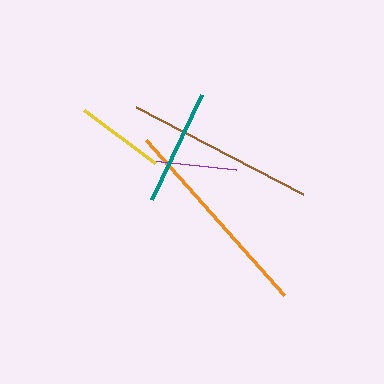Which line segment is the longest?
The orange line is the longest at approximately 207 pixels.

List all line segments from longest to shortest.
From longest to shortest: orange, brown, teal, yellow, purple.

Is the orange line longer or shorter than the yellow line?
The orange line is longer than the yellow line.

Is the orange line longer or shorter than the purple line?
The orange line is longer than the purple line.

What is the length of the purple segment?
The purple segment is approximately 84 pixels long.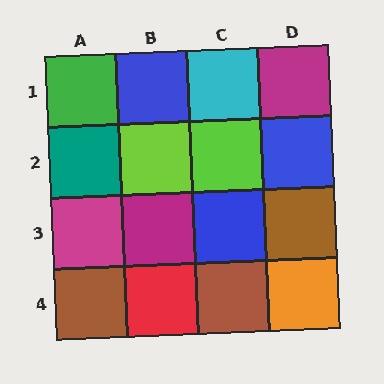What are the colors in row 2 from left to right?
Teal, lime, lime, blue.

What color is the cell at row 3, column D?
Brown.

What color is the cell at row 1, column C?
Cyan.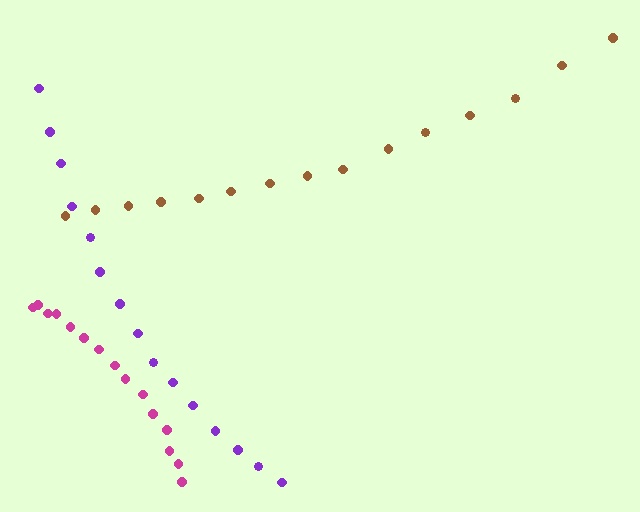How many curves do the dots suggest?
There are 3 distinct paths.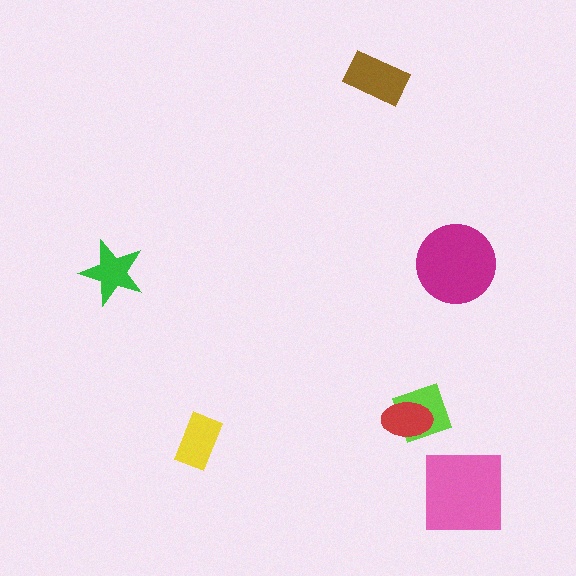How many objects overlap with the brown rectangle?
0 objects overlap with the brown rectangle.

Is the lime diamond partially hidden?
Yes, it is partially covered by another shape.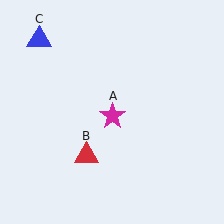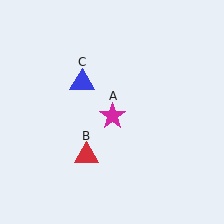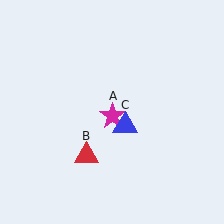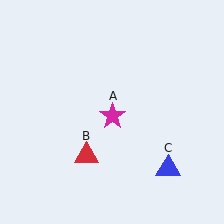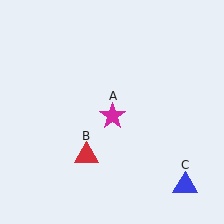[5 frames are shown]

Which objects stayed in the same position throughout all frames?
Magenta star (object A) and red triangle (object B) remained stationary.